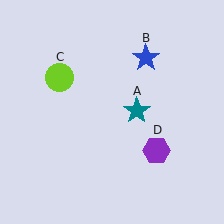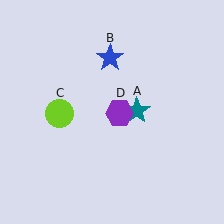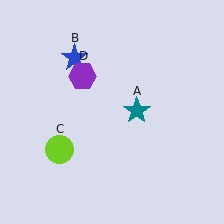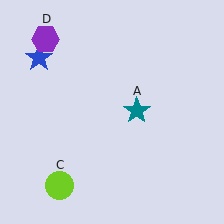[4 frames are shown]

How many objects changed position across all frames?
3 objects changed position: blue star (object B), lime circle (object C), purple hexagon (object D).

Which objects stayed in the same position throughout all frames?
Teal star (object A) remained stationary.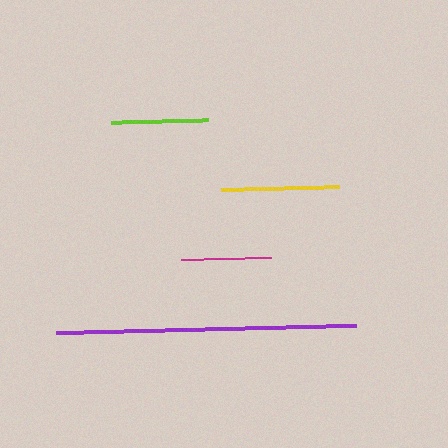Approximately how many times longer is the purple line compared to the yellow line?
The purple line is approximately 2.5 times the length of the yellow line.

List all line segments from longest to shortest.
From longest to shortest: purple, yellow, lime, magenta.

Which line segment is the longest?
The purple line is the longest at approximately 300 pixels.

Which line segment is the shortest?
The magenta line is the shortest at approximately 90 pixels.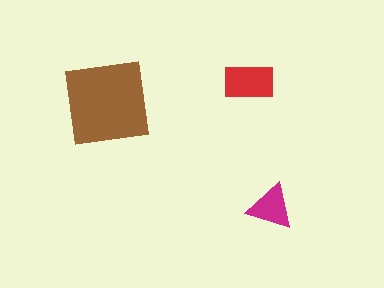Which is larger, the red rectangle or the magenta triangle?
The red rectangle.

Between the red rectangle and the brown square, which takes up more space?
The brown square.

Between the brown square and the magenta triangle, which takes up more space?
The brown square.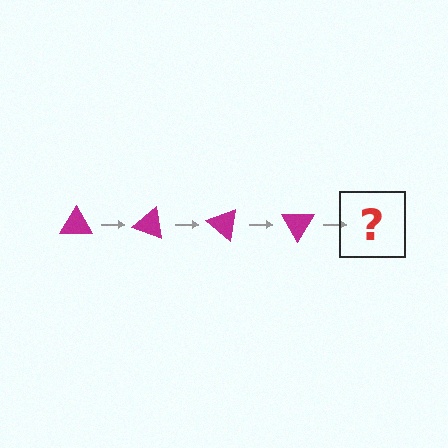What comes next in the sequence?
The next element should be a magenta triangle rotated 80 degrees.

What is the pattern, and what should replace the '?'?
The pattern is that the triangle rotates 20 degrees each step. The '?' should be a magenta triangle rotated 80 degrees.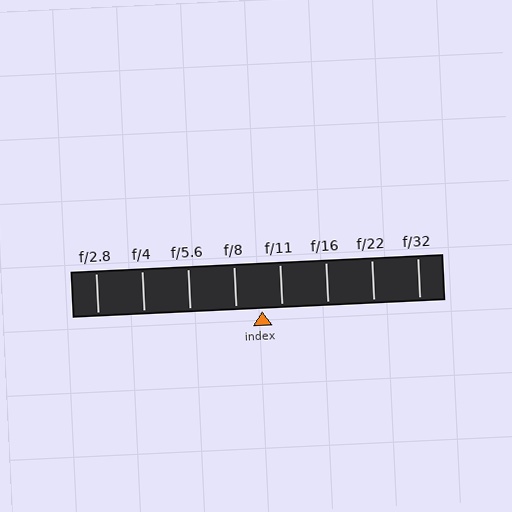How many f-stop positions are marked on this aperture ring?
There are 8 f-stop positions marked.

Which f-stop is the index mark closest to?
The index mark is closest to f/11.